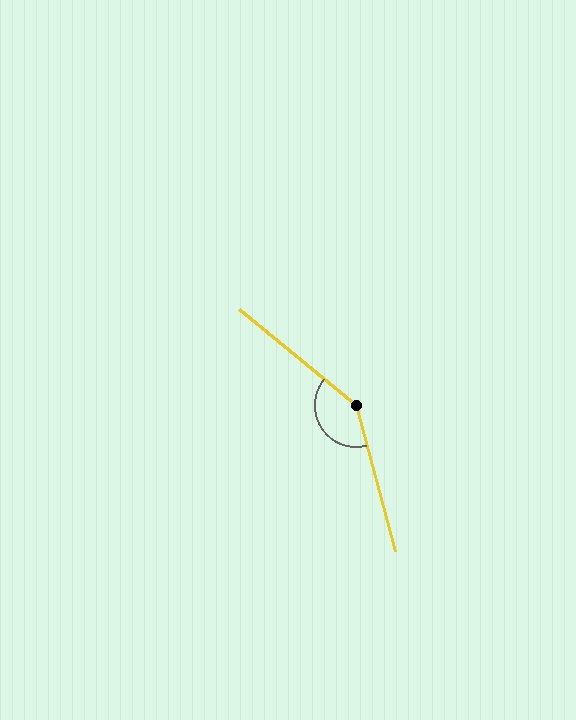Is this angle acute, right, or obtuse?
It is obtuse.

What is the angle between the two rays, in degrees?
Approximately 144 degrees.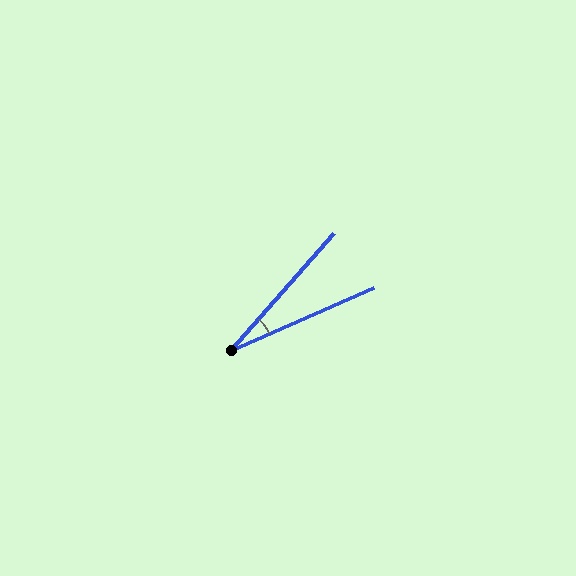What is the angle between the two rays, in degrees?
Approximately 25 degrees.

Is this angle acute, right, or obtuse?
It is acute.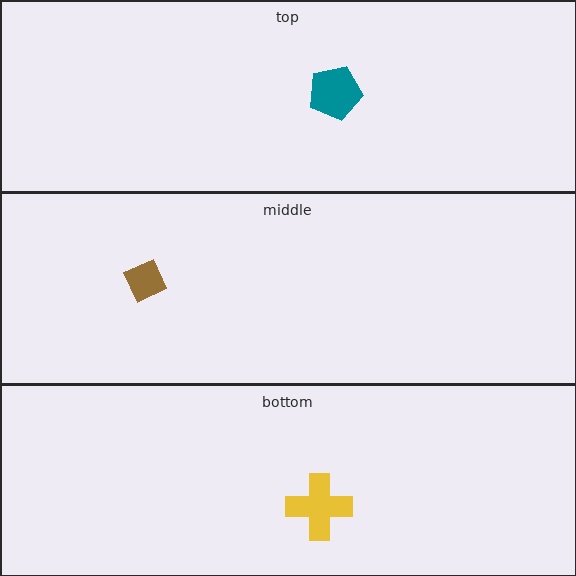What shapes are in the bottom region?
The yellow cross.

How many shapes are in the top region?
1.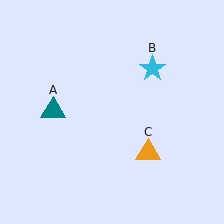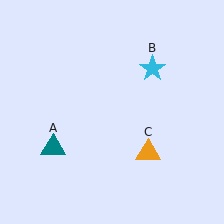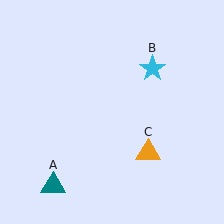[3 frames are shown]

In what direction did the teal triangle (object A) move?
The teal triangle (object A) moved down.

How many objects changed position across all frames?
1 object changed position: teal triangle (object A).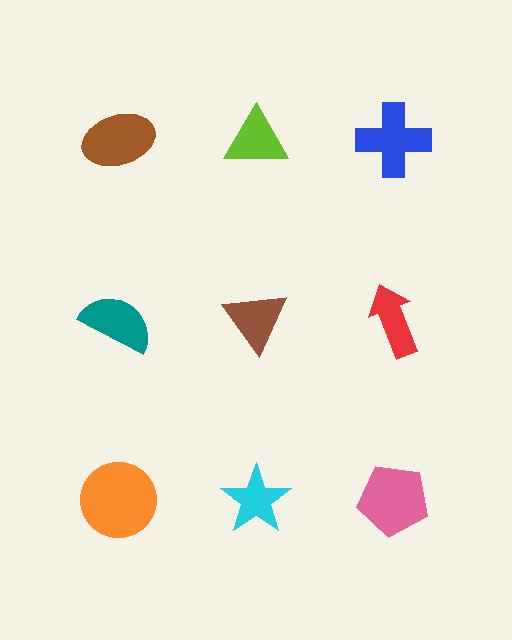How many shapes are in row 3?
3 shapes.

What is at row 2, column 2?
A brown triangle.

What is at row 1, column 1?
A brown ellipse.